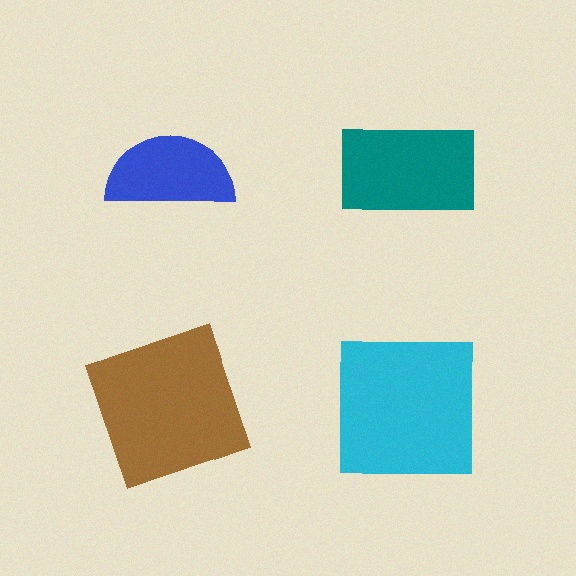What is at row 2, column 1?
A brown square.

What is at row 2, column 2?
A cyan square.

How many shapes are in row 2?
2 shapes.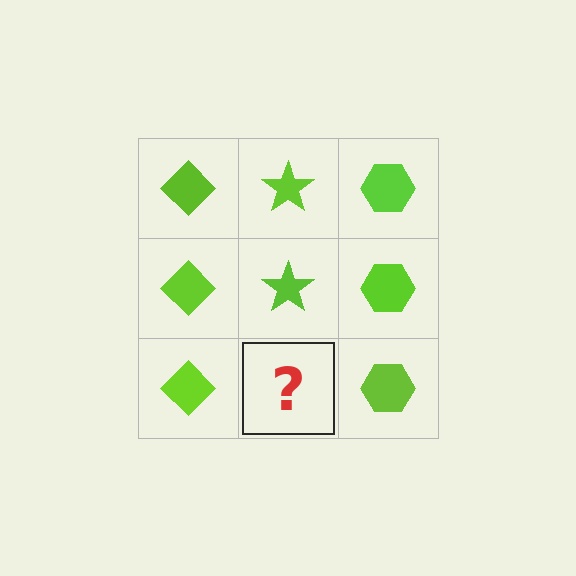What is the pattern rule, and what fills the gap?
The rule is that each column has a consistent shape. The gap should be filled with a lime star.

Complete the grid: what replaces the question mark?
The question mark should be replaced with a lime star.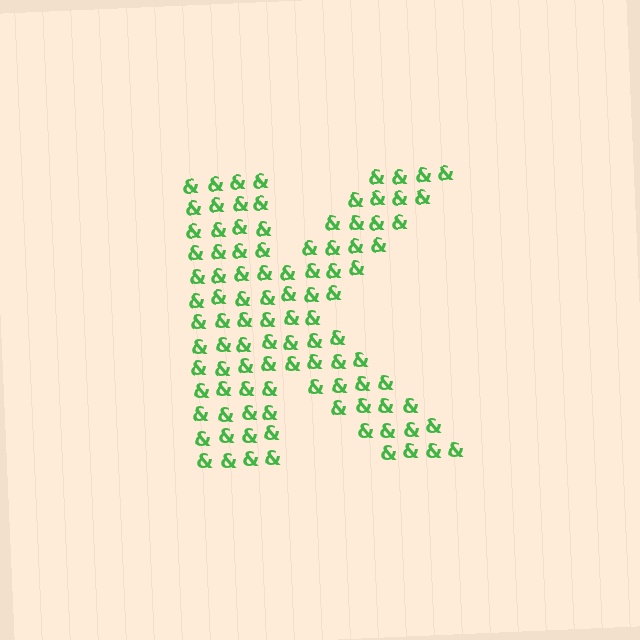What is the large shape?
The large shape is the letter K.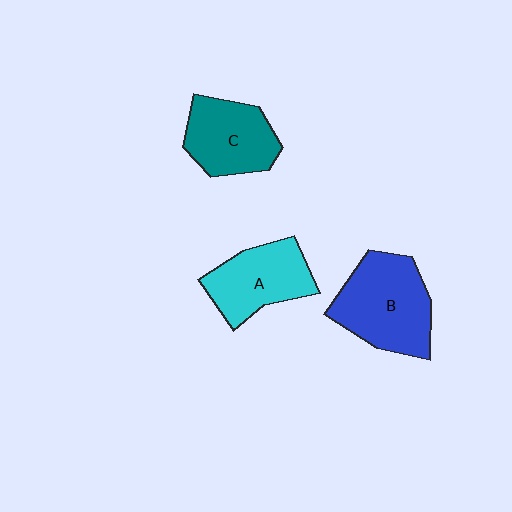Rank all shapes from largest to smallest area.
From largest to smallest: B (blue), A (cyan), C (teal).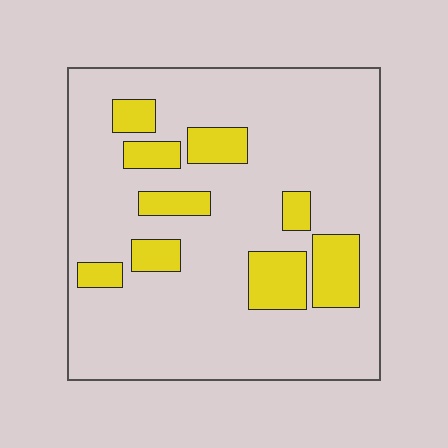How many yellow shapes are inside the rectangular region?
9.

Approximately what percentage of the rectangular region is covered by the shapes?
Approximately 20%.